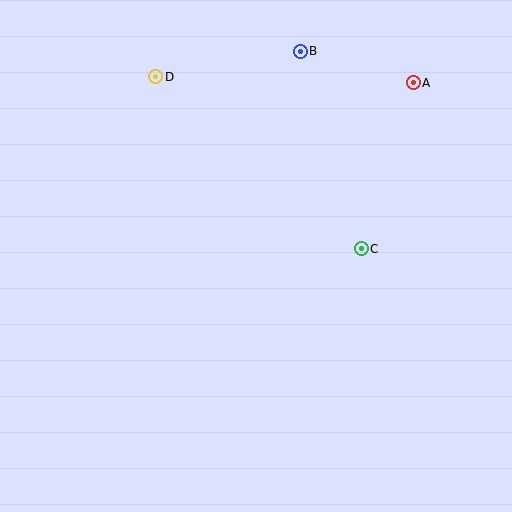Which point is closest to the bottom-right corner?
Point C is closest to the bottom-right corner.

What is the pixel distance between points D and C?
The distance between D and C is 268 pixels.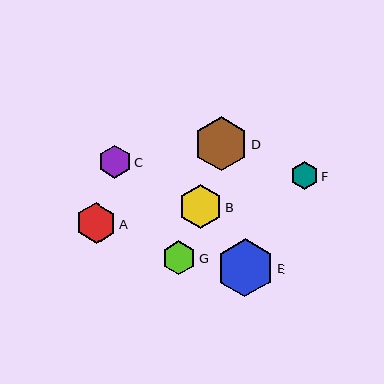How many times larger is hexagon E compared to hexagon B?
Hexagon E is approximately 1.3 times the size of hexagon B.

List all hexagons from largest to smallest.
From largest to smallest: E, D, B, A, G, C, F.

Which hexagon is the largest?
Hexagon E is the largest with a size of approximately 58 pixels.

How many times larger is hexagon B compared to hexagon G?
Hexagon B is approximately 1.3 times the size of hexagon G.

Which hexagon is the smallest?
Hexagon F is the smallest with a size of approximately 27 pixels.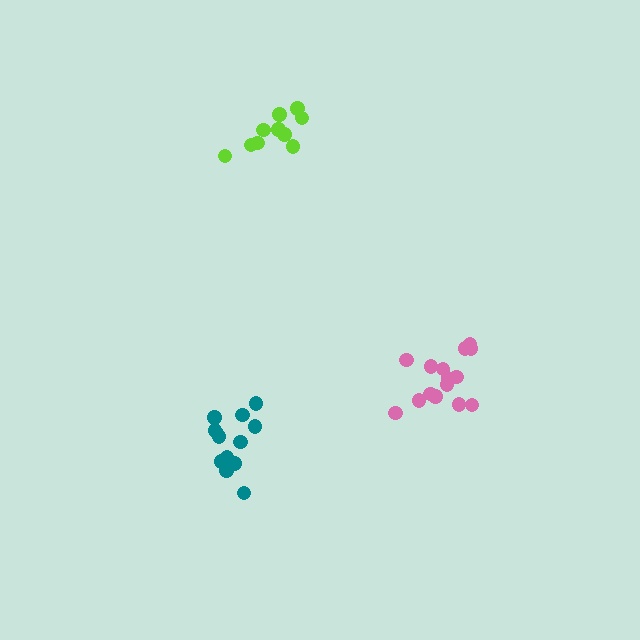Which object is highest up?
The lime cluster is topmost.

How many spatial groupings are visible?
There are 3 spatial groupings.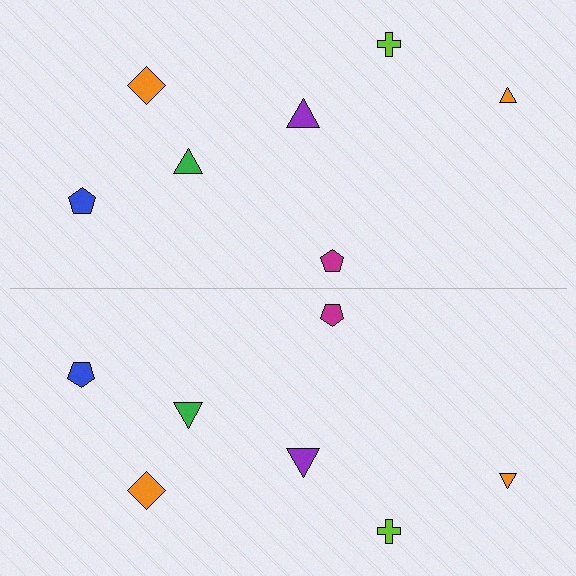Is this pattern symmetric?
Yes, this pattern has bilateral (reflection) symmetry.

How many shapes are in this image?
There are 14 shapes in this image.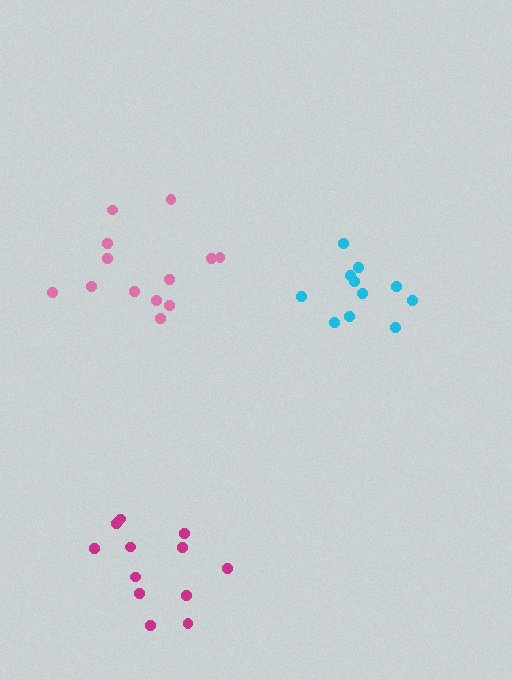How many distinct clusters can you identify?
There are 3 distinct clusters.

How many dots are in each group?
Group 1: 13 dots, Group 2: 12 dots, Group 3: 11 dots (36 total).